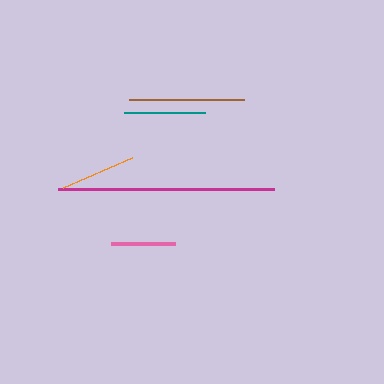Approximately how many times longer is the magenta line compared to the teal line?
The magenta line is approximately 2.6 times the length of the teal line.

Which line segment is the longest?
The magenta line is the longest at approximately 216 pixels.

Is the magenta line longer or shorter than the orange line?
The magenta line is longer than the orange line.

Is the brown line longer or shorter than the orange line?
The brown line is longer than the orange line.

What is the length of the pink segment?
The pink segment is approximately 64 pixels long.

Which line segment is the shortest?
The pink line is the shortest at approximately 64 pixels.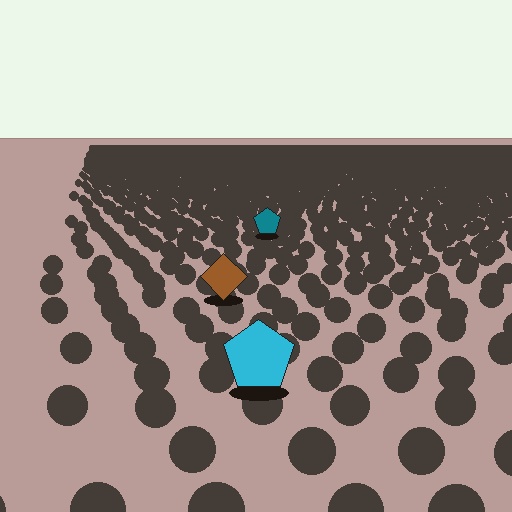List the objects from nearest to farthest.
From nearest to farthest: the cyan pentagon, the brown diamond, the teal pentagon.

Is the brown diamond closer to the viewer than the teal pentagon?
Yes. The brown diamond is closer — you can tell from the texture gradient: the ground texture is coarser near it.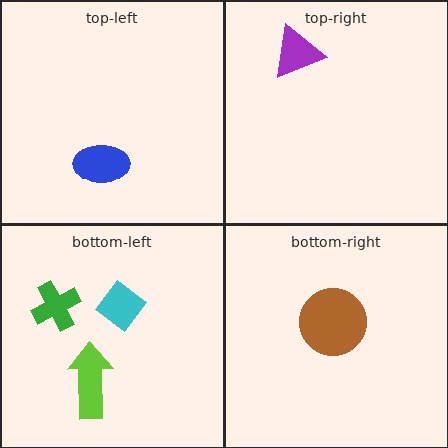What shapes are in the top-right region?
The purple triangle.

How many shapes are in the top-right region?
1.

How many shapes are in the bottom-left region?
3.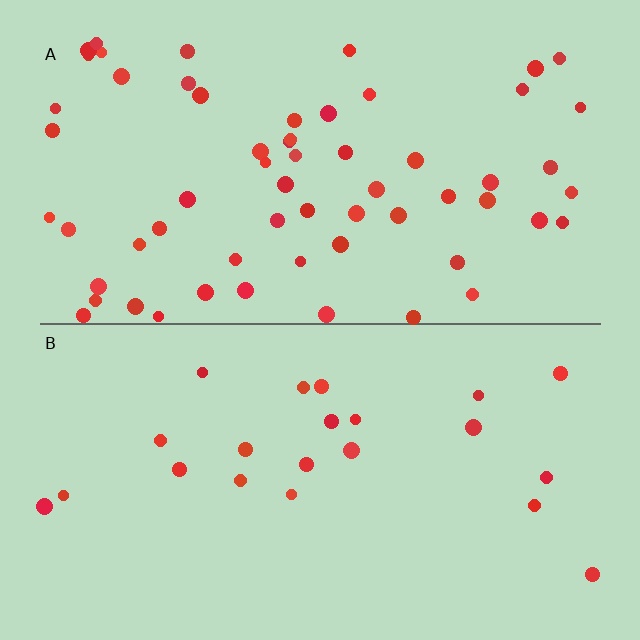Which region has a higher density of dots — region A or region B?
A (the top).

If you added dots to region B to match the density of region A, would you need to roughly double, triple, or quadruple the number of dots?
Approximately triple.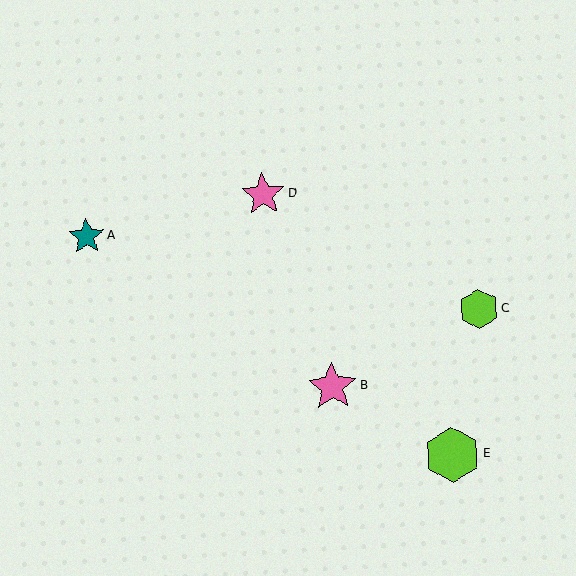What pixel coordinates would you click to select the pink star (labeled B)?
Click at (332, 387) to select the pink star B.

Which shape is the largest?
The lime hexagon (labeled E) is the largest.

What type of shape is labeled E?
Shape E is a lime hexagon.